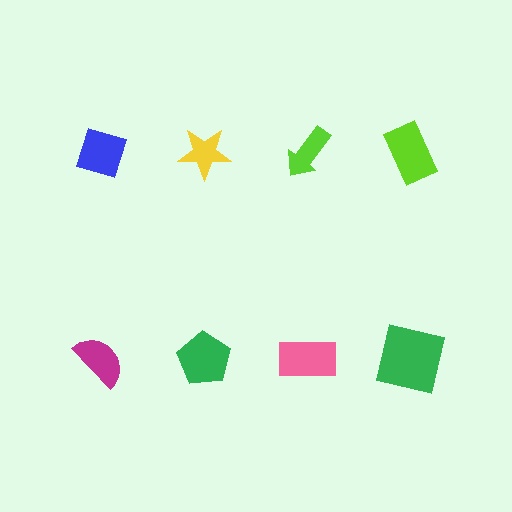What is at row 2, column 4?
A green square.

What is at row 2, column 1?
A magenta semicircle.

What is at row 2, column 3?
A pink rectangle.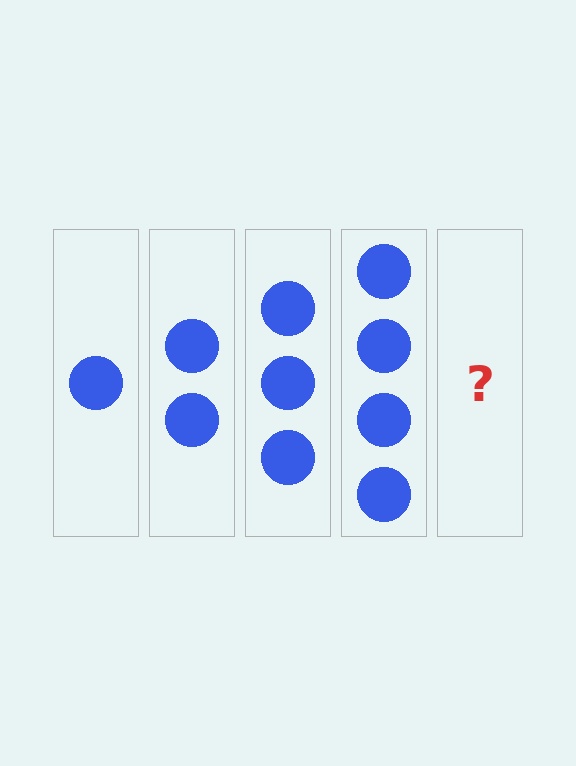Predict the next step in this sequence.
The next step is 5 circles.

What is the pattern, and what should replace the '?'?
The pattern is that each step adds one more circle. The '?' should be 5 circles.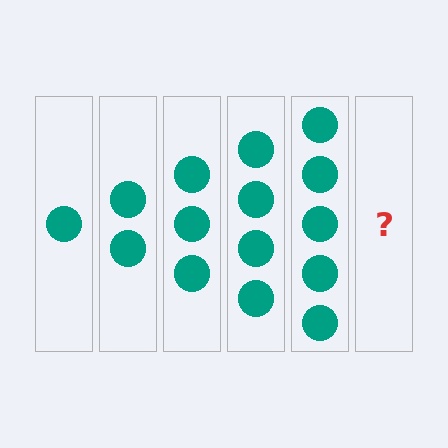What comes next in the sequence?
The next element should be 6 circles.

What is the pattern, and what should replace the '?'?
The pattern is that each step adds one more circle. The '?' should be 6 circles.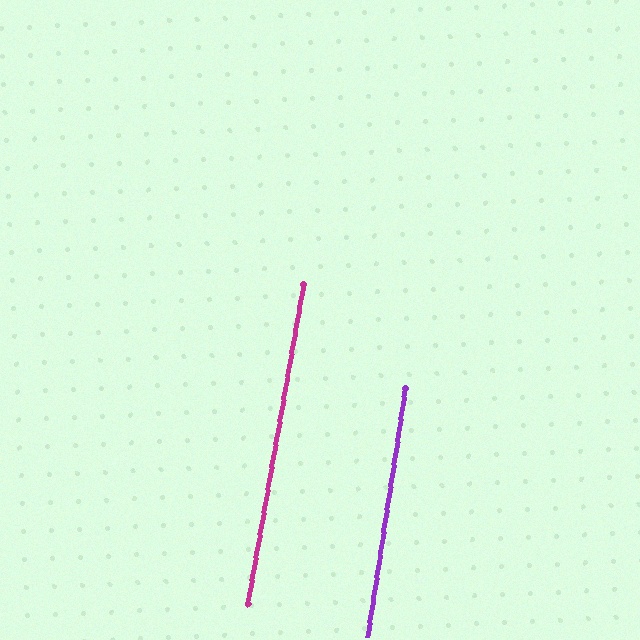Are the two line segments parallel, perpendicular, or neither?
Parallel — their directions differ by only 1.3°.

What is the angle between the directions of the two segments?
Approximately 1 degree.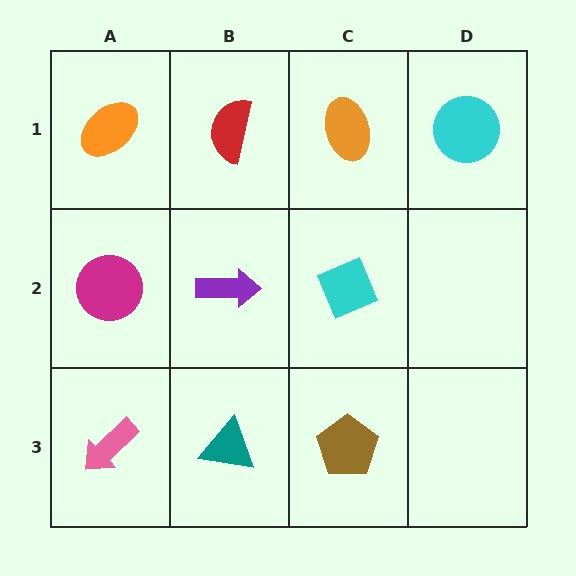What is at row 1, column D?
A cyan circle.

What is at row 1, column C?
An orange ellipse.